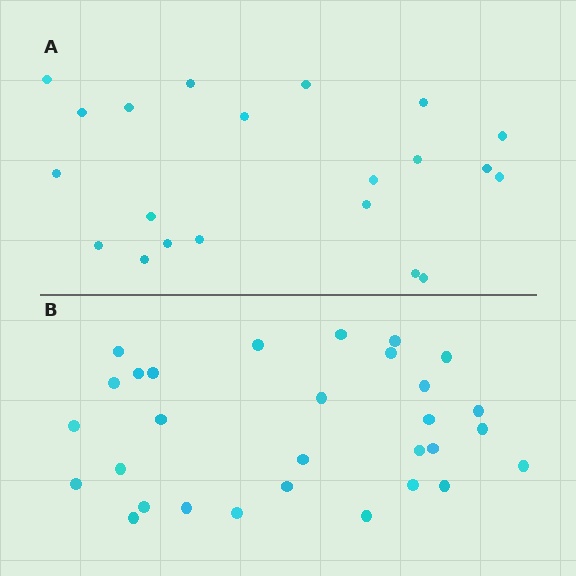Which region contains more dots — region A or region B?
Region B (the bottom region) has more dots.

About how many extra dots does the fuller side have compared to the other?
Region B has roughly 8 or so more dots than region A.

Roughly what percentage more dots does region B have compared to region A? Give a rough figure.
About 45% more.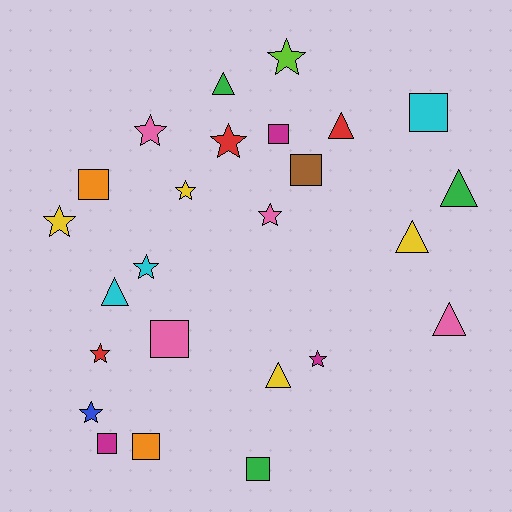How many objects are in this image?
There are 25 objects.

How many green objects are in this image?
There are 3 green objects.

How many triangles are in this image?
There are 7 triangles.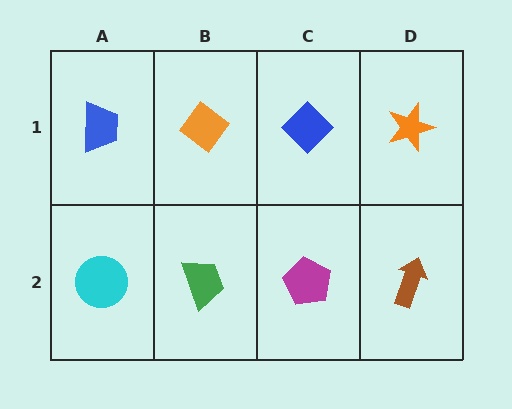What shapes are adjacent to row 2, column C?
A blue diamond (row 1, column C), a green trapezoid (row 2, column B), a brown arrow (row 2, column D).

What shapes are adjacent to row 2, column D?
An orange star (row 1, column D), a magenta pentagon (row 2, column C).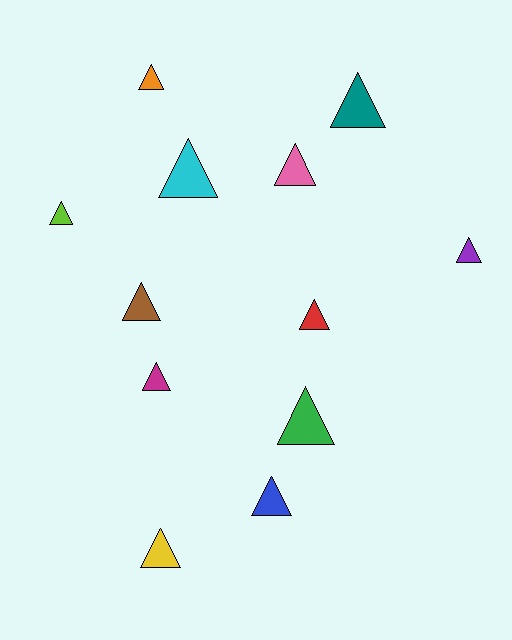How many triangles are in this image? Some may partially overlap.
There are 12 triangles.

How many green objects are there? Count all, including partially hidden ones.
There is 1 green object.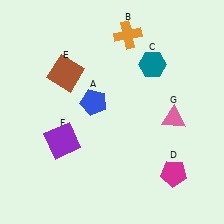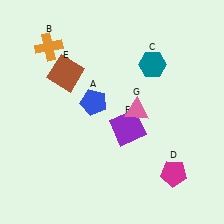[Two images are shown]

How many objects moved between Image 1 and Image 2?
3 objects moved between the two images.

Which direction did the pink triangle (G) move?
The pink triangle (G) moved left.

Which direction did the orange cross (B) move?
The orange cross (B) moved left.